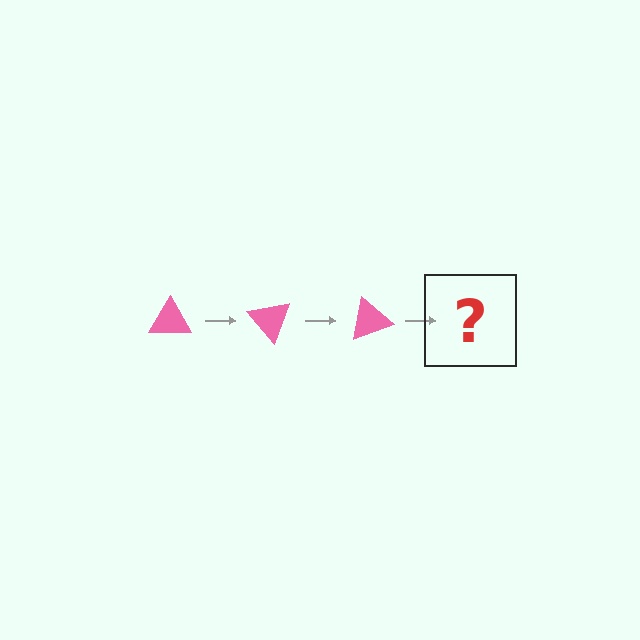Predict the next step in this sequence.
The next step is a pink triangle rotated 150 degrees.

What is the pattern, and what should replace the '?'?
The pattern is that the triangle rotates 50 degrees each step. The '?' should be a pink triangle rotated 150 degrees.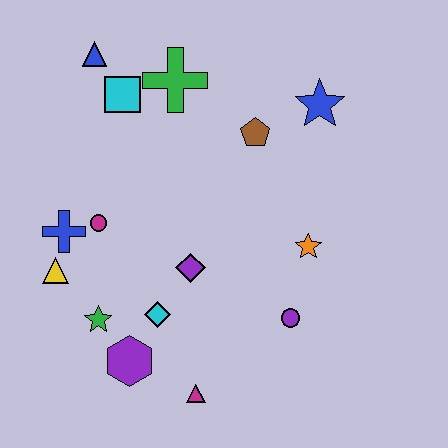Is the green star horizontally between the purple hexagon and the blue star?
No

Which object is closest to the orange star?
The purple circle is closest to the orange star.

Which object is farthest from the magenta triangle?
The blue triangle is farthest from the magenta triangle.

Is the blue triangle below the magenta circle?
No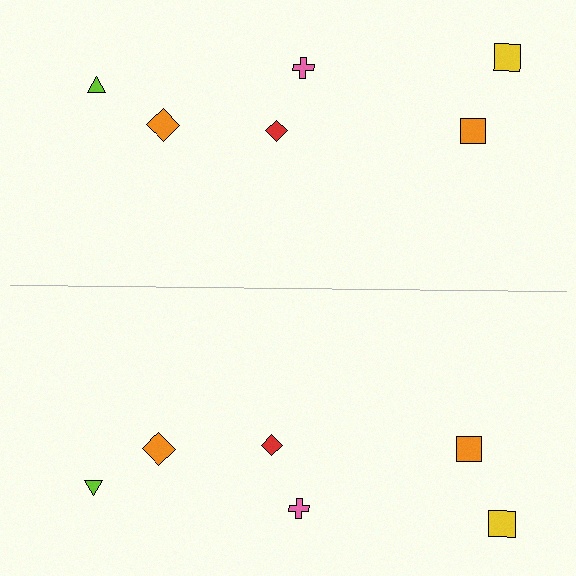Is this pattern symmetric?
Yes, this pattern has bilateral (reflection) symmetry.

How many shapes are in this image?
There are 12 shapes in this image.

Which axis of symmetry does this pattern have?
The pattern has a horizontal axis of symmetry running through the center of the image.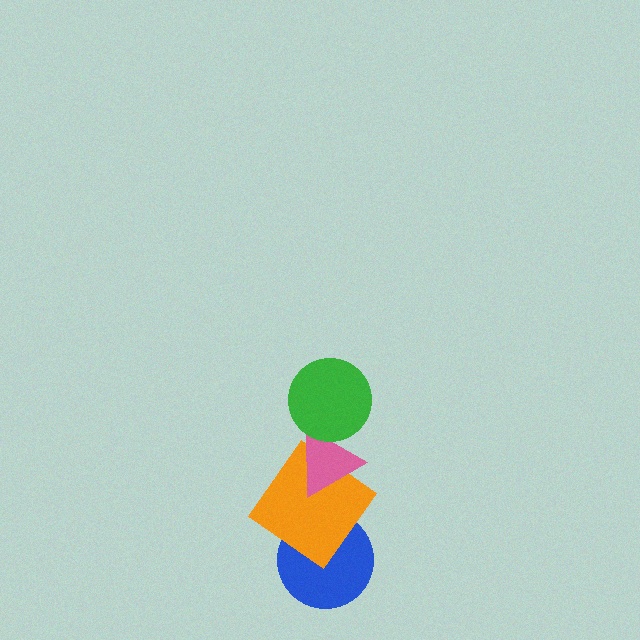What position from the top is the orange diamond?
The orange diamond is 3rd from the top.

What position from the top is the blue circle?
The blue circle is 4th from the top.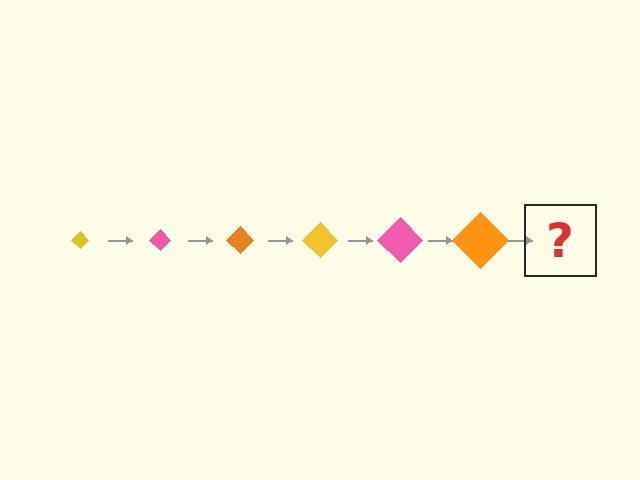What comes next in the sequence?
The next element should be a yellow diamond, larger than the previous one.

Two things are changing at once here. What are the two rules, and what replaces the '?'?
The two rules are that the diamond grows larger each step and the color cycles through yellow, pink, and orange. The '?' should be a yellow diamond, larger than the previous one.